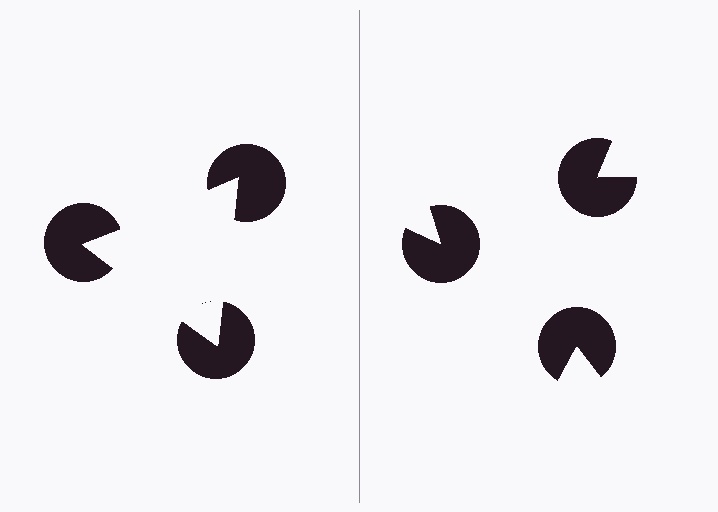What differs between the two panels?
The pac-man discs are positioned identically on both sides; only the wedge orientations differ. On the left they align to a triangle; on the right they are misaligned.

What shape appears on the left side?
An illusory triangle.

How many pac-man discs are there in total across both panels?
6 — 3 on each side.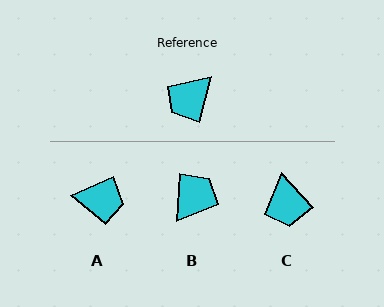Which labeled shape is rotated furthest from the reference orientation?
B, about 170 degrees away.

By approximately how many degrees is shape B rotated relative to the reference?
Approximately 170 degrees clockwise.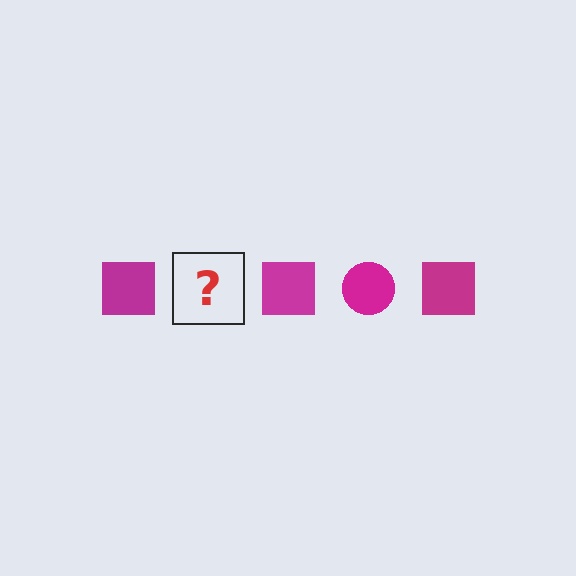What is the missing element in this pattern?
The missing element is a magenta circle.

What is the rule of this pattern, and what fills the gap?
The rule is that the pattern cycles through square, circle shapes in magenta. The gap should be filled with a magenta circle.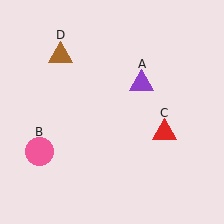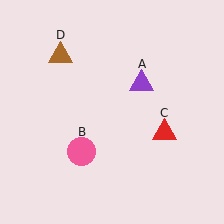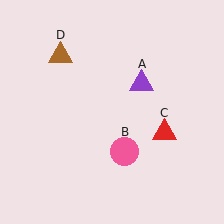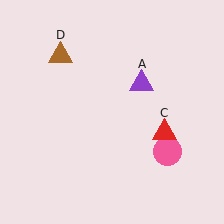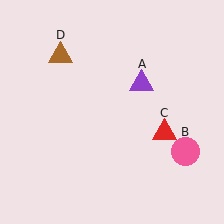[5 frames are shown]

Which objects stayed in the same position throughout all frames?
Purple triangle (object A) and red triangle (object C) and brown triangle (object D) remained stationary.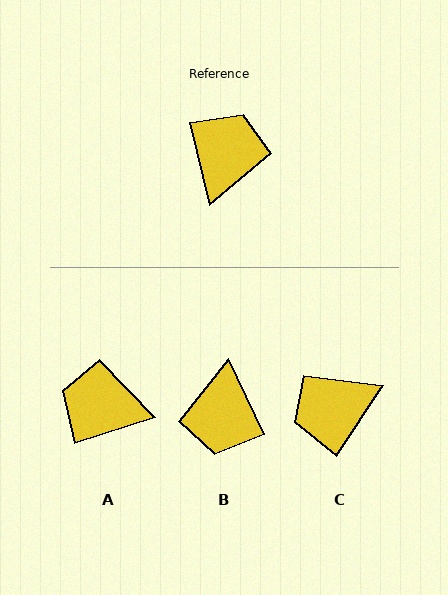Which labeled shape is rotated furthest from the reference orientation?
B, about 168 degrees away.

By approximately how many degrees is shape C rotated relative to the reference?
Approximately 133 degrees counter-clockwise.